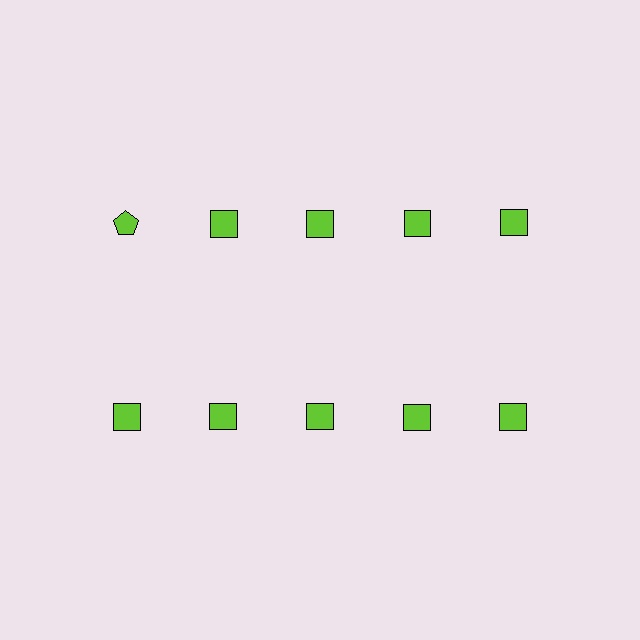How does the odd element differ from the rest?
It has a different shape: pentagon instead of square.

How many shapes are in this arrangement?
There are 10 shapes arranged in a grid pattern.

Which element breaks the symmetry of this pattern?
The lime pentagon in the top row, leftmost column breaks the symmetry. All other shapes are lime squares.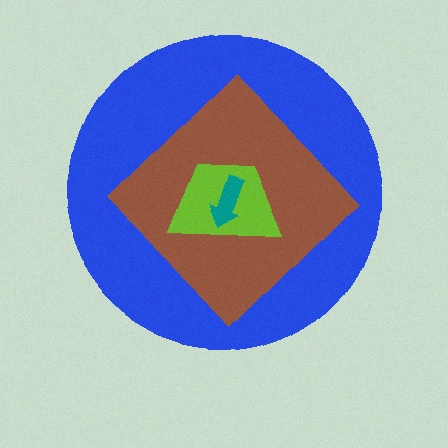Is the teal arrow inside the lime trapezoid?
Yes.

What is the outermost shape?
The blue circle.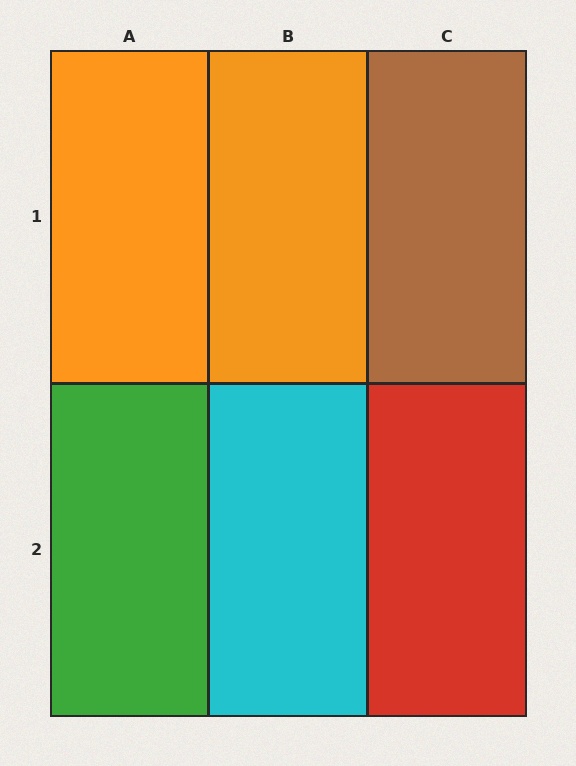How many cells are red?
1 cell is red.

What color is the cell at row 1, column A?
Orange.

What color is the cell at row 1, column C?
Brown.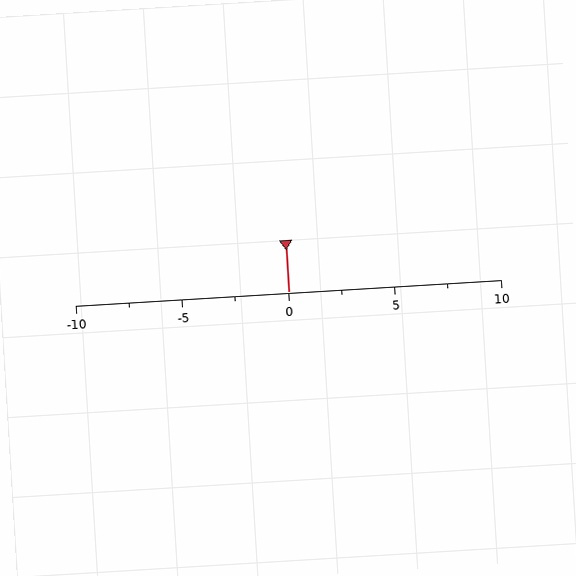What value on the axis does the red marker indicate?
The marker indicates approximately 0.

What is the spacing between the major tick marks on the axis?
The major ticks are spaced 5 apart.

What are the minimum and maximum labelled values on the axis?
The axis runs from -10 to 10.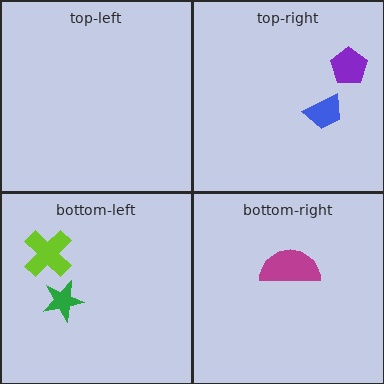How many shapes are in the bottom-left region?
2.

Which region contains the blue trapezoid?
The top-right region.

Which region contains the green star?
The bottom-left region.